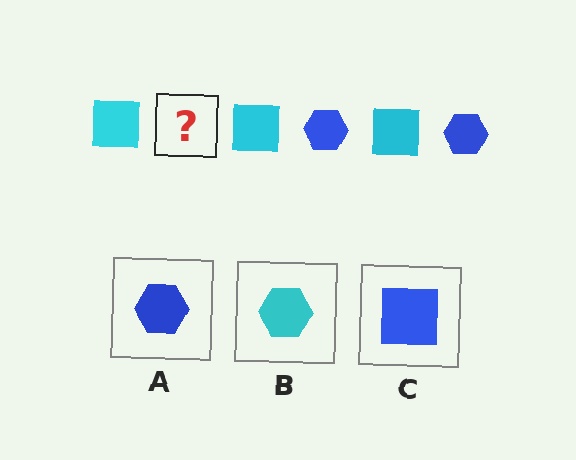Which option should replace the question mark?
Option A.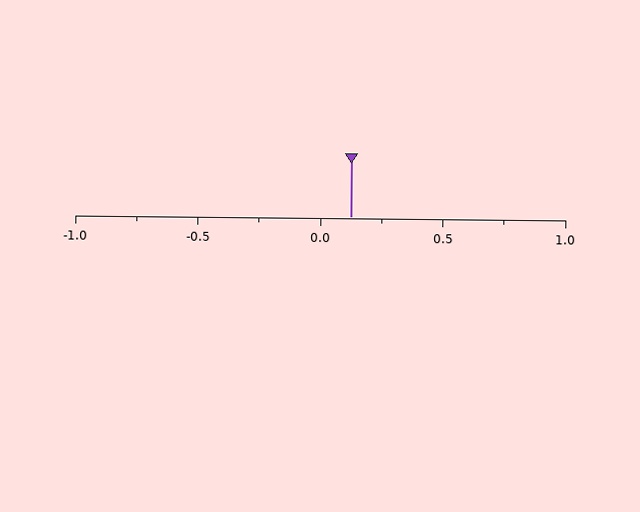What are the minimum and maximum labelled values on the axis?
The axis runs from -1.0 to 1.0.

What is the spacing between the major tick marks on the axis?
The major ticks are spaced 0.5 apart.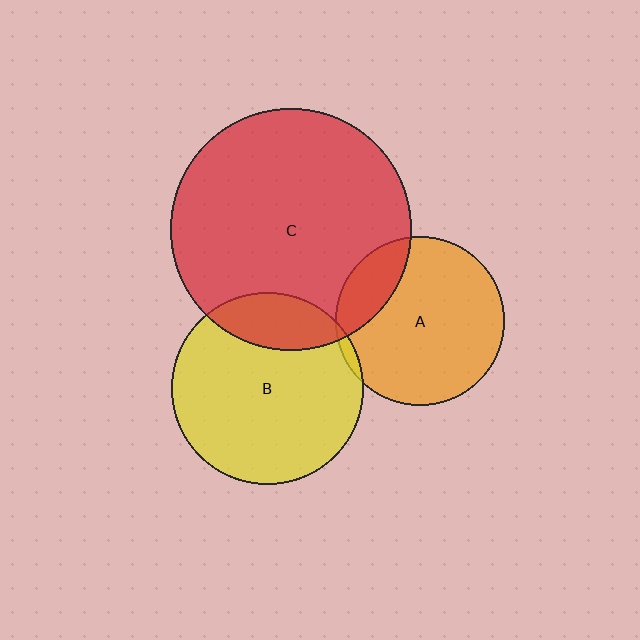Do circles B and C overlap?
Yes.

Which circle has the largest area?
Circle C (red).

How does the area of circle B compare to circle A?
Approximately 1.3 times.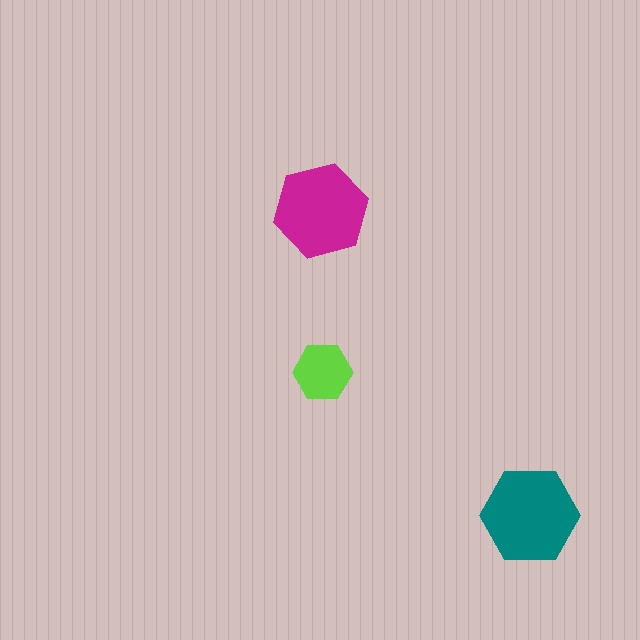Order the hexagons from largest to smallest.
the teal one, the magenta one, the lime one.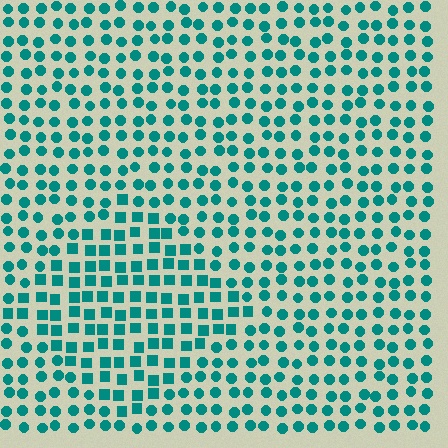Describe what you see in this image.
The image is filled with small teal elements arranged in a uniform grid. A diamond-shaped region contains squares, while the surrounding area contains circles. The boundary is defined purely by the change in element shape.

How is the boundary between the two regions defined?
The boundary is defined by a change in element shape: squares inside vs. circles outside. All elements share the same color and spacing.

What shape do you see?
I see a diamond.